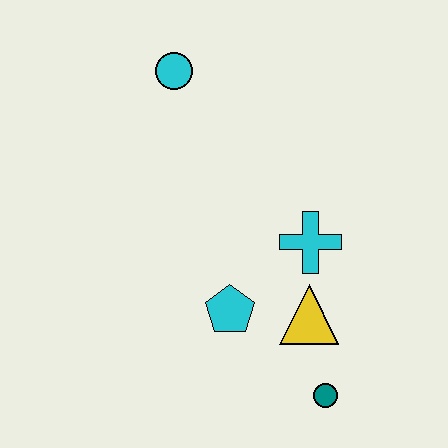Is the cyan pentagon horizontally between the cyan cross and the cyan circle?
Yes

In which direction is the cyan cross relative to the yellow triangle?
The cyan cross is above the yellow triangle.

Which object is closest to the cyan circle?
The cyan cross is closest to the cyan circle.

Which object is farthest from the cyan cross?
The cyan circle is farthest from the cyan cross.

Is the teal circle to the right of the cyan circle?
Yes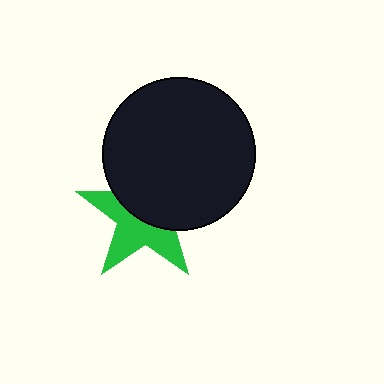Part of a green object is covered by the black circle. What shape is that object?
It is a star.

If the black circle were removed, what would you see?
You would see the complete green star.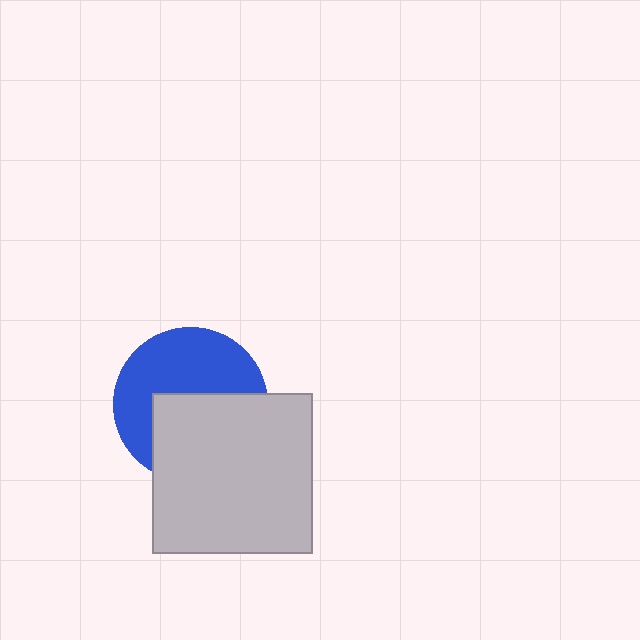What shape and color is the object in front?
The object in front is a light gray square.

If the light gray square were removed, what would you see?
You would see the complete blue circle.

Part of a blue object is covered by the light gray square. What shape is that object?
It is a circle.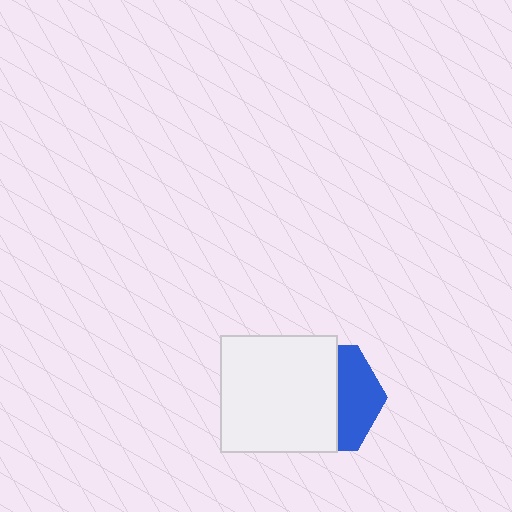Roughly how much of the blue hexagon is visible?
A small part of it is visible (roughly 39%).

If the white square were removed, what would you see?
You would see the complete blue hexagon.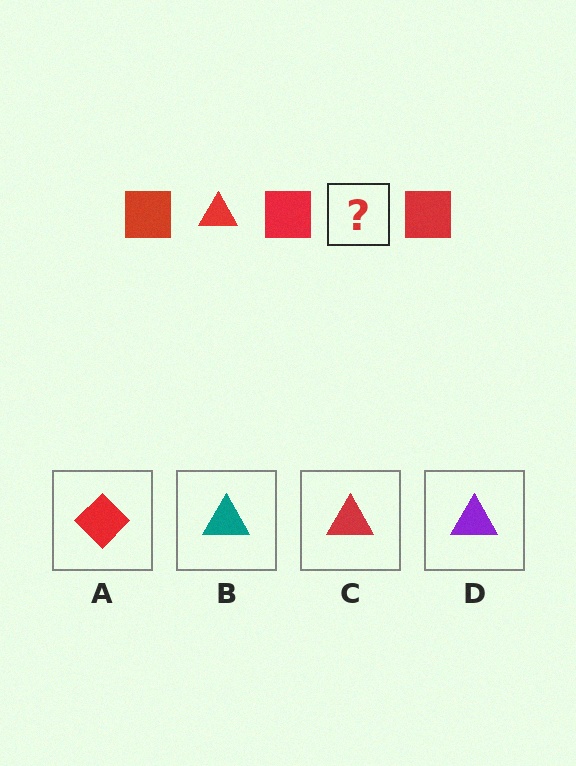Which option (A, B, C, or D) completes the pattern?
C.